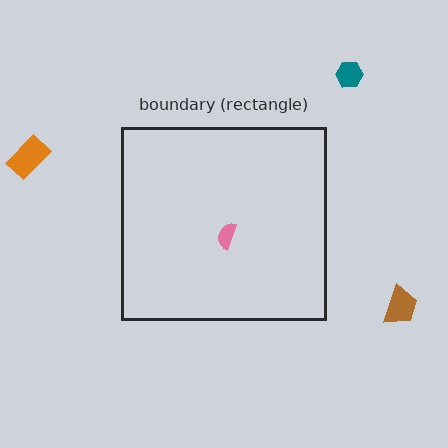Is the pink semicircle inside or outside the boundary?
Inside.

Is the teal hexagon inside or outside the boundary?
Outside.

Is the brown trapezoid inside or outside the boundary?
Outside.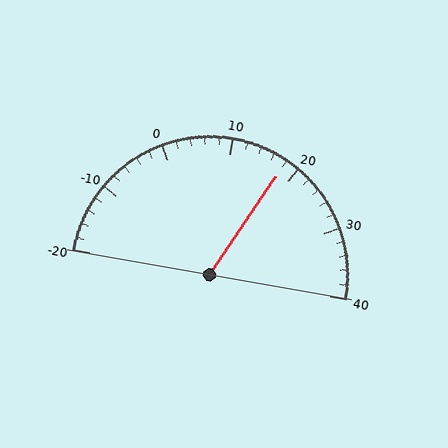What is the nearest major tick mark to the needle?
The nearest major tick mark is 20.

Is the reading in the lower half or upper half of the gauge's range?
The reading is in the upper half of the range (-20 to 40).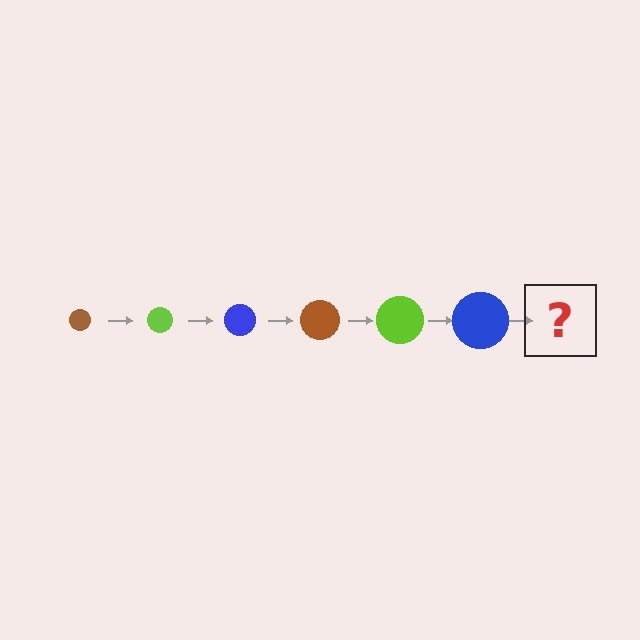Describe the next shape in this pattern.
It should be a brown circle, larger than the previous one.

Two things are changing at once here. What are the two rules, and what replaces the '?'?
The two rules are that the circle grows larger each step and the color cycles through brown, lime, and blue. The '?' should be a brown circle, larger than the previous one.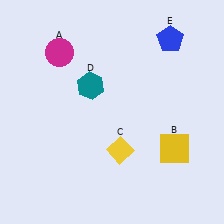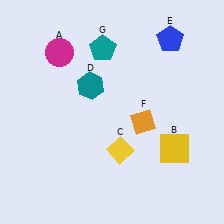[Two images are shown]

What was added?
An orange diamond (F), a teal pentagon (G) were added in Image 2.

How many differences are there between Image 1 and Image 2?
There are 2 differences between the two images.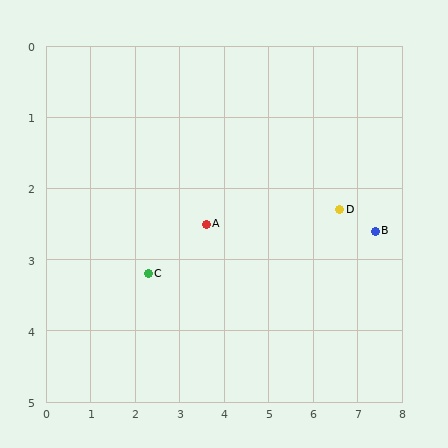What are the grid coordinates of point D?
Point D is at approximately (6.6, 2.3).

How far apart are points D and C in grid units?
Points D and C are about 4.4 grid units apart.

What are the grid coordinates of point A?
Point A is at approximately (3.6, 2.5).